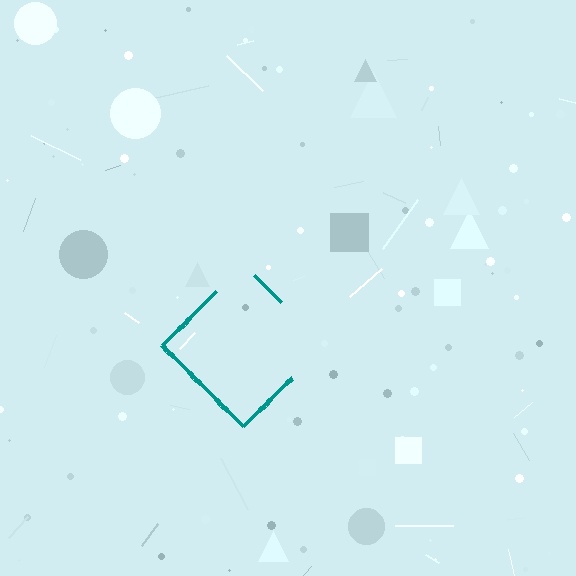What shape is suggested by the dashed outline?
The dashed outline suggests a diamond.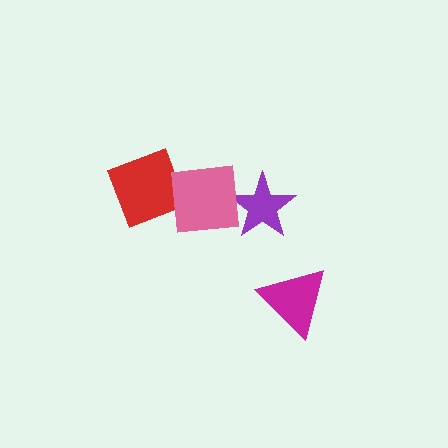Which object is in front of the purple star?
The pink square is in front of the purple star.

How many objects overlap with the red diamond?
1 object overlaps with the red diamond.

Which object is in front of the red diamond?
The pink square is in front of the red diamond.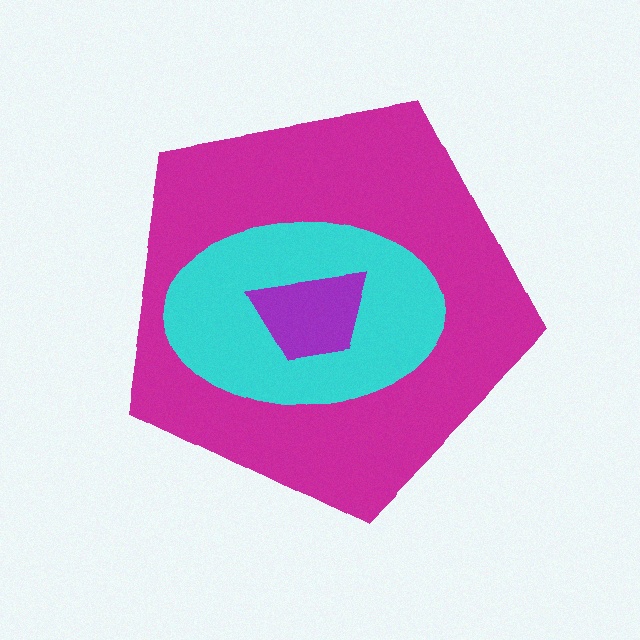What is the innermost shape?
The purple trapezoid.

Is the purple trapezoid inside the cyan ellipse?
Yes.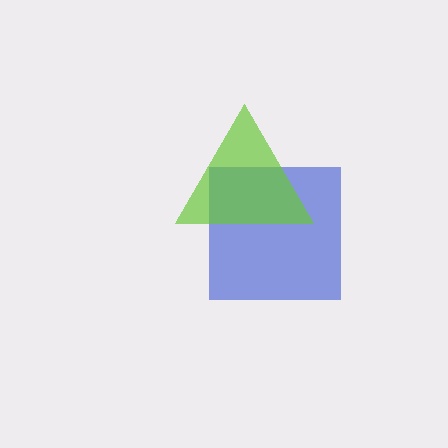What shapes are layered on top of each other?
The layered shapes are: a blue square, a lime triangle.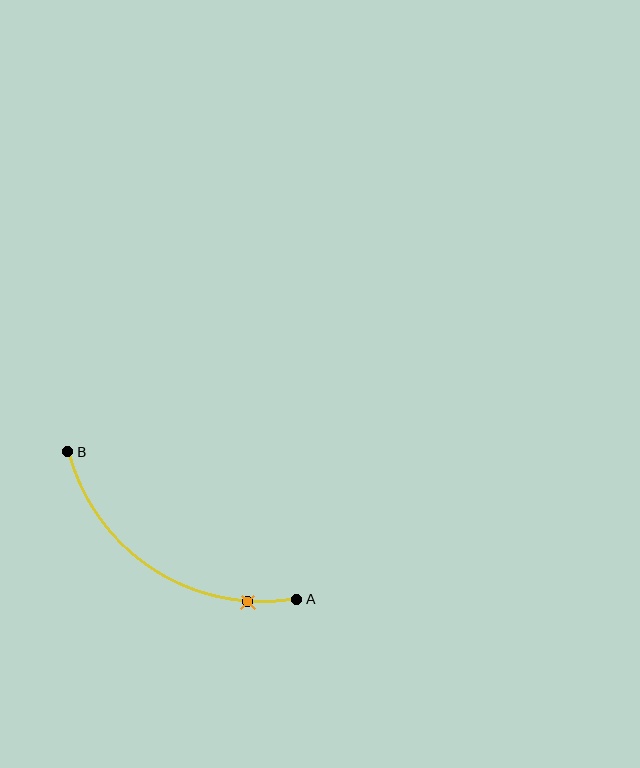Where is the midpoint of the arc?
The arc midpoint is the point on the curve farthest from the straight line joining A and B. It sits below that line.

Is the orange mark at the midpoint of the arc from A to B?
No. The orange mark lies on the arc but is closer to endpoint A. The arc midpoint would be at the point on the curve equidistant along the arc from both A and B.